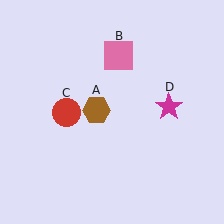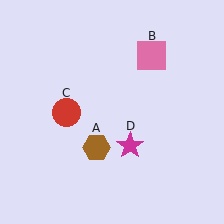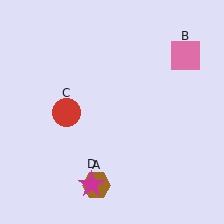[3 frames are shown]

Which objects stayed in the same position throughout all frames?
Red circle (object C) remained stationary.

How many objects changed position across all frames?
3 objects changed position: brown hexagon (object A), pink square (object B), magenta star (object D).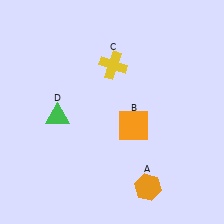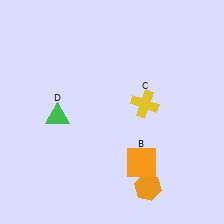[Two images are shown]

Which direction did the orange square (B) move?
The orange square (B) moved down.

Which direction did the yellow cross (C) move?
The yellow cross (C) moved down.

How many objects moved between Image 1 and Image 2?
2 objects moved between the two images.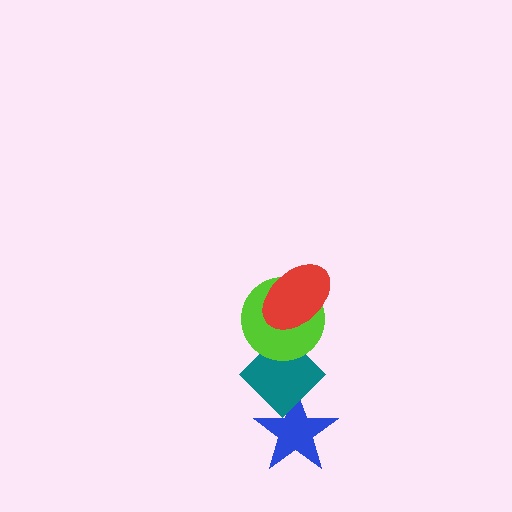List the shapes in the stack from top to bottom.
From top to bottom: the red ellipse, the lime circle, the teal diamond, the blue star.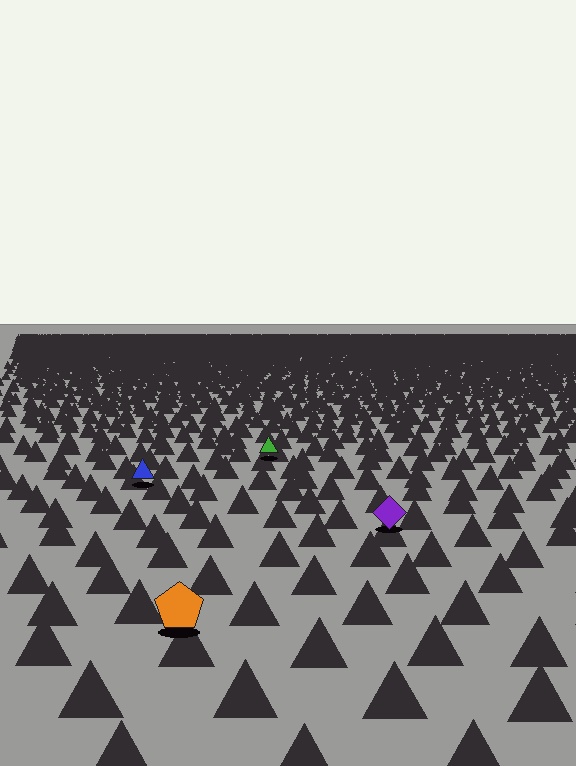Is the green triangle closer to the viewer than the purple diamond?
No. The purple diamond is closer — you can tell from the texture gradient: the ground texture is coarser near it.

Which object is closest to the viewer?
The orange pentagon is closest. The texture marks near it are larger and more spread out.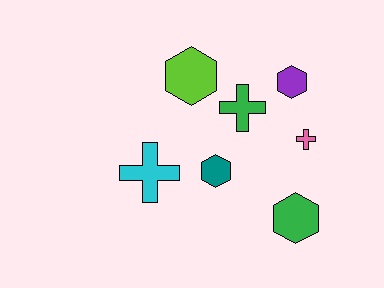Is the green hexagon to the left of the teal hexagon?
No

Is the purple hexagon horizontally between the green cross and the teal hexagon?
No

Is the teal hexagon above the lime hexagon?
No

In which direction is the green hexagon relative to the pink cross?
The green hexagon is below the pink cross.